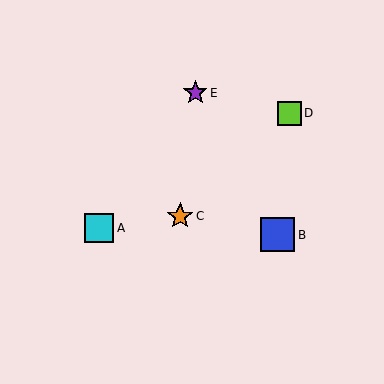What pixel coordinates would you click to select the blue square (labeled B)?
Click at (278, 235) to select the blue square B.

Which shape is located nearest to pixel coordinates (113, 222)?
The cyan square (labeled A) at (99, 228) is nearest to that location.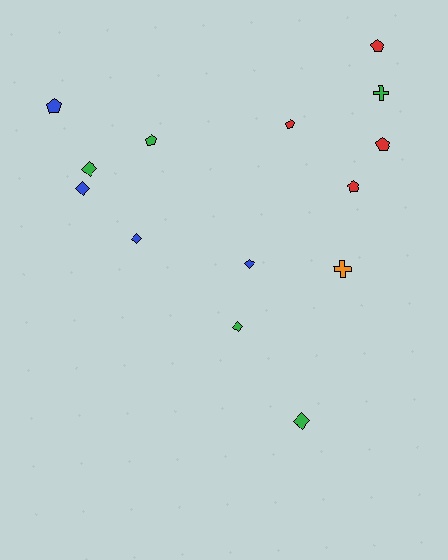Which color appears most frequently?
Green, with 5 objects.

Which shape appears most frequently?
Pentagon, with 6 objects.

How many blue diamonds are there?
There are 3 blue diamonds.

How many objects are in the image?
There are 14 objects.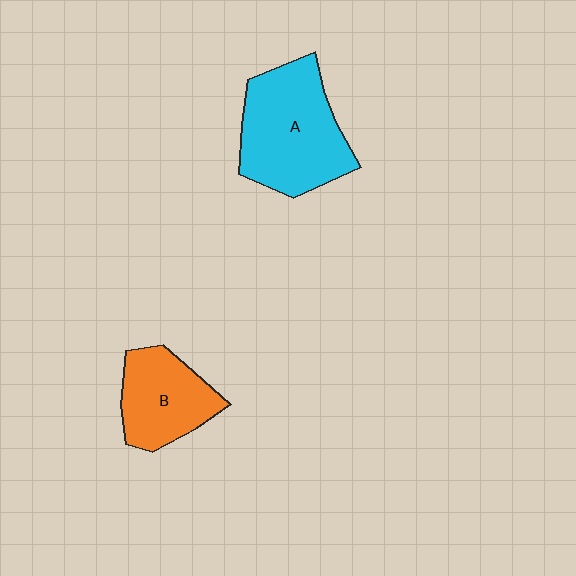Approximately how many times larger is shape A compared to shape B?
Approximately 1.5 times.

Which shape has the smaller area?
Shape B (orange).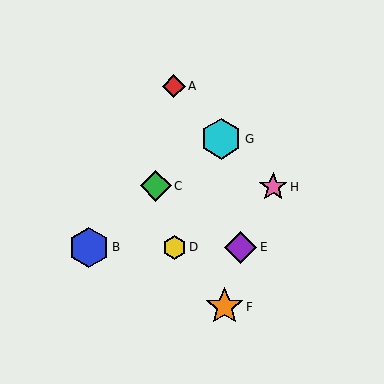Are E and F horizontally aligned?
No, E is at y≈247 and F is at y≈307.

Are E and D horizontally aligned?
Yes, both are at y≈247.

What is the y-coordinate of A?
Object A is at y≈86.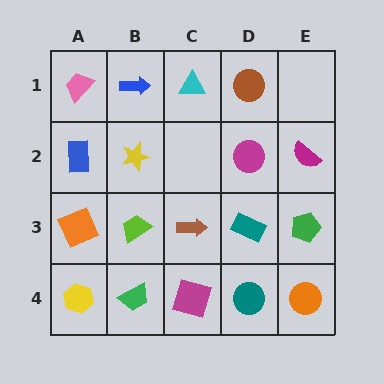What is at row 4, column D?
A teal circle.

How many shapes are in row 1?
4 shapes.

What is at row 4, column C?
A magenta square.